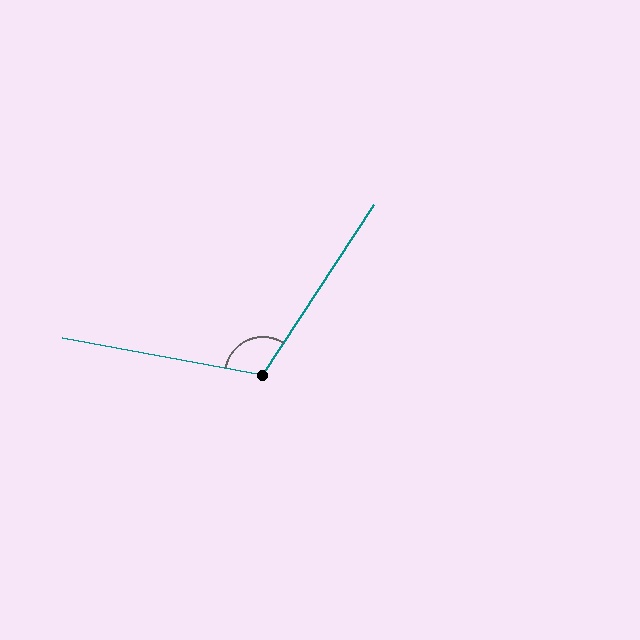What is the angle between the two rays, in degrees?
Approximately 113 degrees.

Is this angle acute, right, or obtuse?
It is obtuse.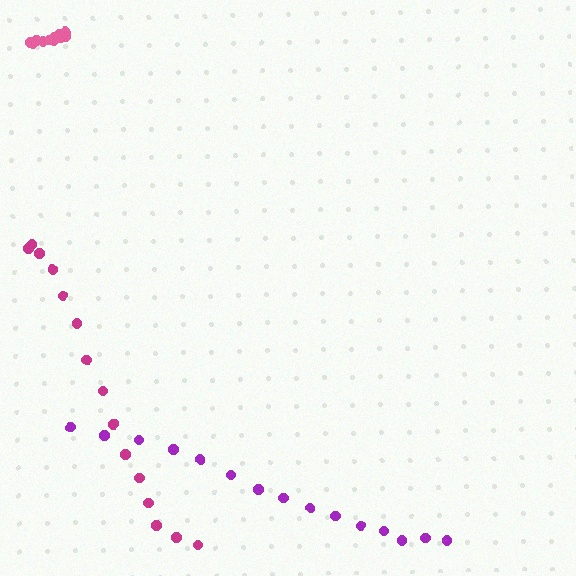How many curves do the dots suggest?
There are 3 distinct paths.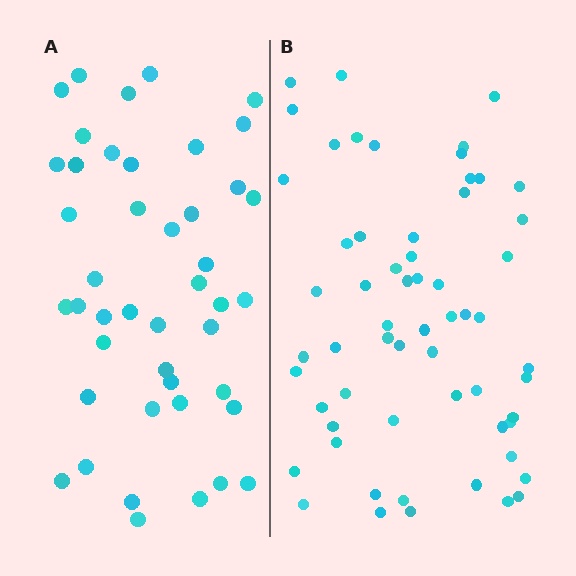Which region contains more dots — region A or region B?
Region B (the right region) has more dots.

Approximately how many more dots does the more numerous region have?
Region B has approximately 15 more dots than region A.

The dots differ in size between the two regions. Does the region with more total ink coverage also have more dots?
No. Region A has more total ink coverage because its dots are larger, but region B actually contains more individual dots. Total area can be misleading — the number of items is what matters here.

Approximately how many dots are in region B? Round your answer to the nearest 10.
About 60 dots.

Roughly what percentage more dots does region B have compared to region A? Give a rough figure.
About 35% more.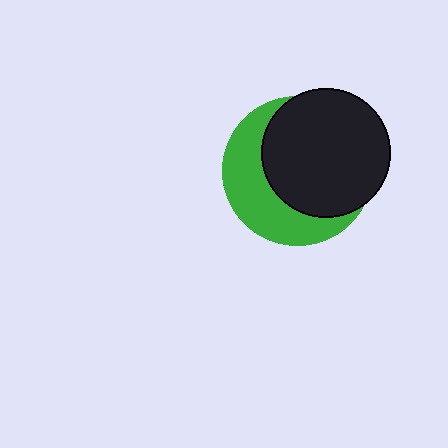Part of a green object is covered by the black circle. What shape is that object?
It is a circle.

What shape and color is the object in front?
The object in front is a black circle.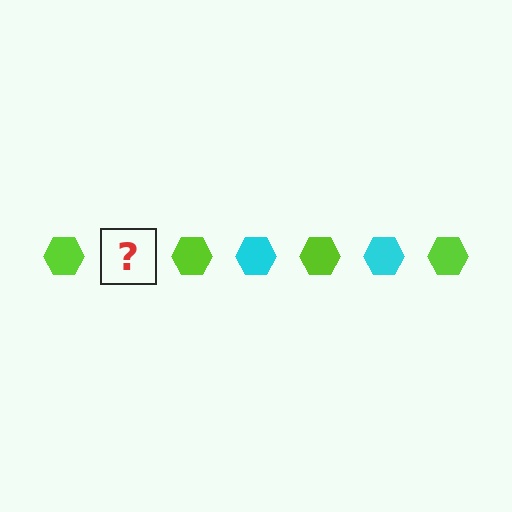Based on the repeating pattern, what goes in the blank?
The blank should be a cyan hexagon.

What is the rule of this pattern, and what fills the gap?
The rule is that the pattern cycles through lime, cyan hexagons. The gap should be filled with a cyan hexagon.